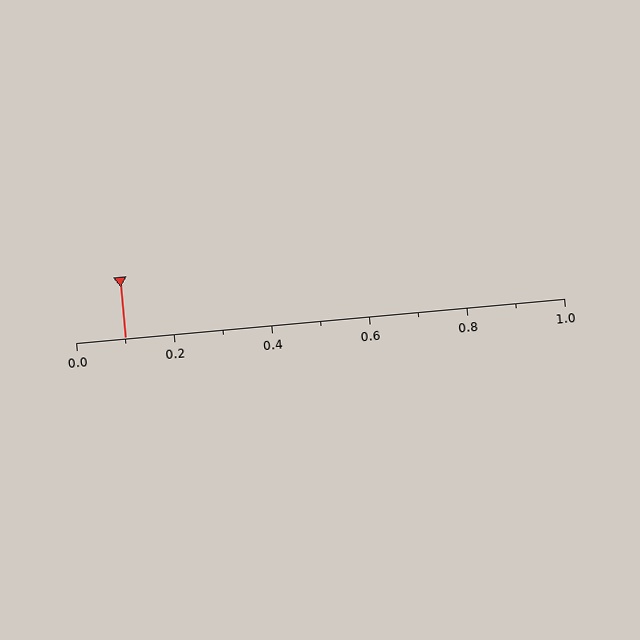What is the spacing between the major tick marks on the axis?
The major ticks are spaced 0.2 apart.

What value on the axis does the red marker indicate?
The marker indicates approximately 0.1.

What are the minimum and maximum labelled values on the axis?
The axis runs from 0.0 to 1.0.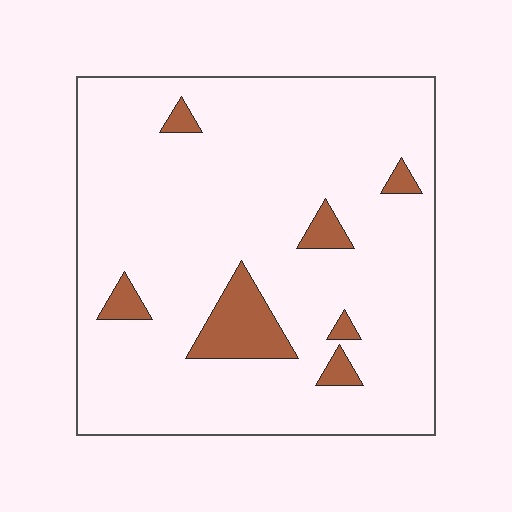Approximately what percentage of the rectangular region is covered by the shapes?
Approximately 10%.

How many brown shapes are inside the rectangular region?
7.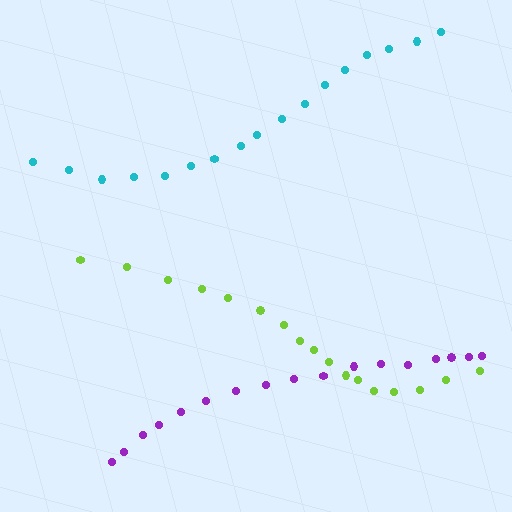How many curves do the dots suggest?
There are 3 distinct paths.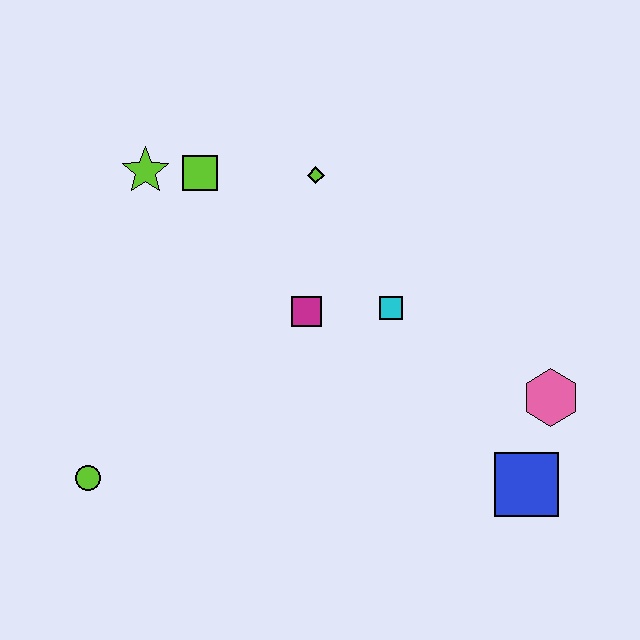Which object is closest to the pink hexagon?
The blue square is closest to the pink hexagon.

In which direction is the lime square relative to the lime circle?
The lime square is above the lime circle.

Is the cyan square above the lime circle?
Yes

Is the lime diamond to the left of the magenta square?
No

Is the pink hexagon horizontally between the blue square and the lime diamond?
No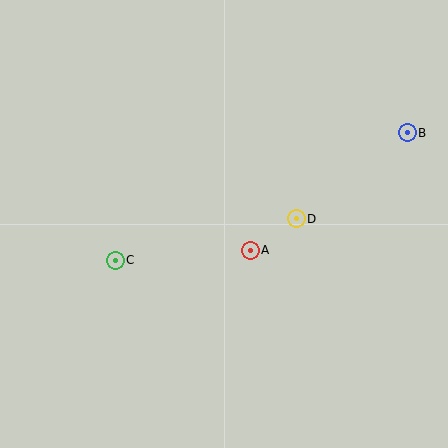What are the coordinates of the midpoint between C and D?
The midpoint between C and D is at (206, 240).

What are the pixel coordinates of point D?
Point D is at (296, 219).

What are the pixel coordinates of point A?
Point A is at (250, 250).